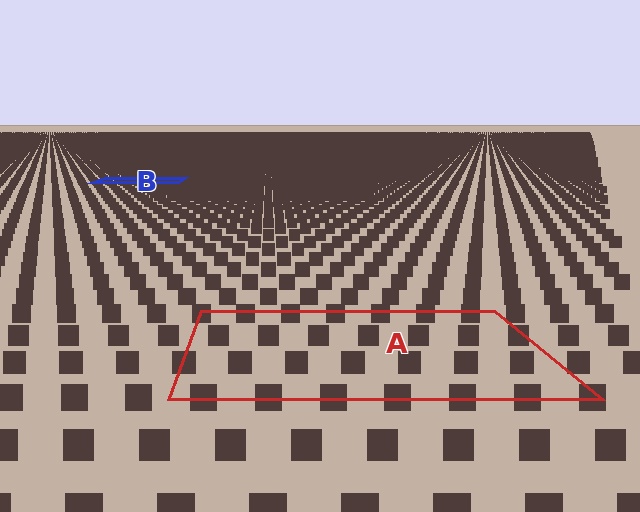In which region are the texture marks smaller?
The texture marks are smaller in region B, because it is farther away.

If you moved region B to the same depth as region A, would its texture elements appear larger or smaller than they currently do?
They would appear larger. At a closer depth, the same texture elements are projected at a bigger on-screen size.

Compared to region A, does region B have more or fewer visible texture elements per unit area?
Region B has more texture elements per unit area — they are packed more densely because it is farther away.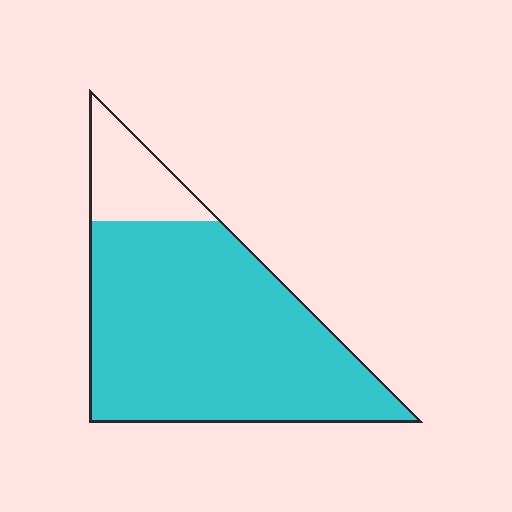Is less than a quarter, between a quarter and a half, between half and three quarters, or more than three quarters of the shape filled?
More than three quarters.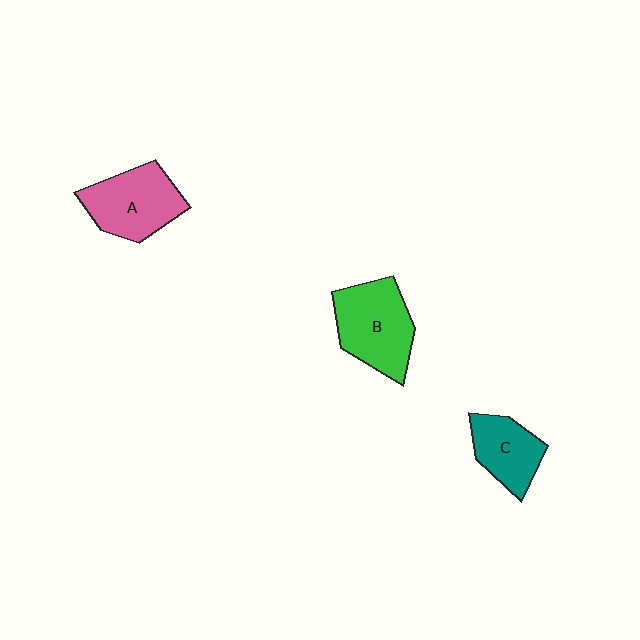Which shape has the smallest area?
Shape C (teal).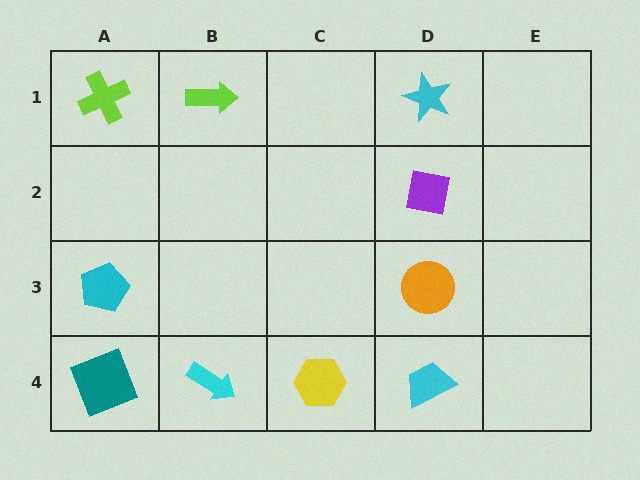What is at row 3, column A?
A cyan pentagon.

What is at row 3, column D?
An orange circle.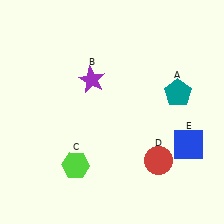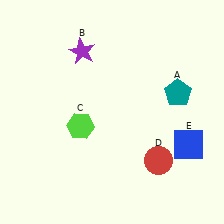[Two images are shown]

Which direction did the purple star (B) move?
The purple star (B) moved up.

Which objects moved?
The objects that moved are: the purple star (B), the lime hexagon (C).